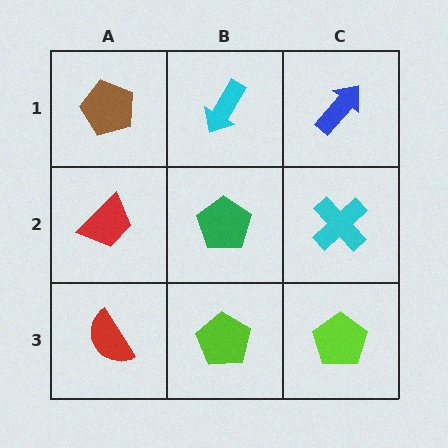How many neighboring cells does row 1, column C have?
2.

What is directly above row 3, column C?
A cyan cross.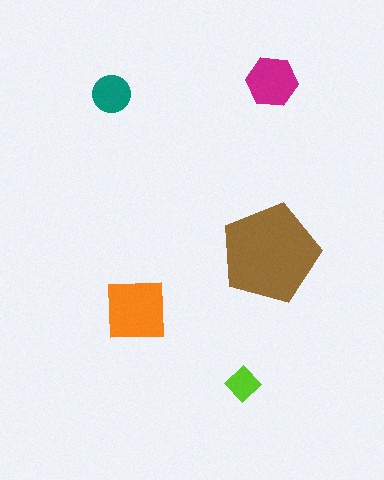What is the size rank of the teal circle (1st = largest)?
4th.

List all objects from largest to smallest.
The brown pentagon, the orange square, the magenta hexagon, the teal circle, the lime diamond.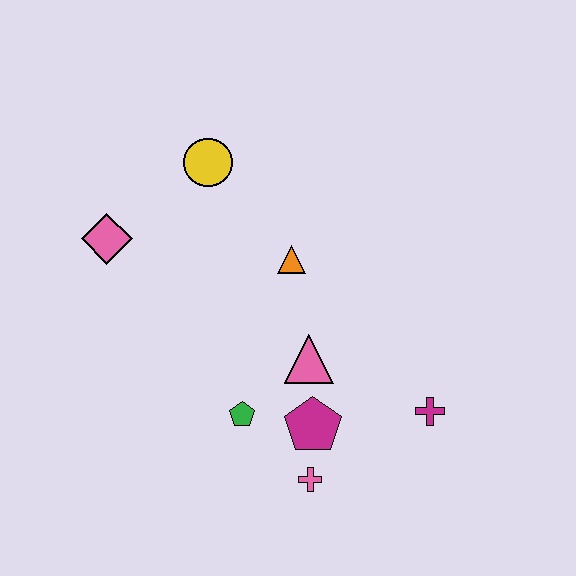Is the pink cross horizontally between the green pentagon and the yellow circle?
No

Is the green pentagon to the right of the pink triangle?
No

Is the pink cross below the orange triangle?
Yes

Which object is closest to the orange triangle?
The pink triangle is closest to the orange triangle.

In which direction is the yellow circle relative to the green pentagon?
The yellow circle is above the green pentagon.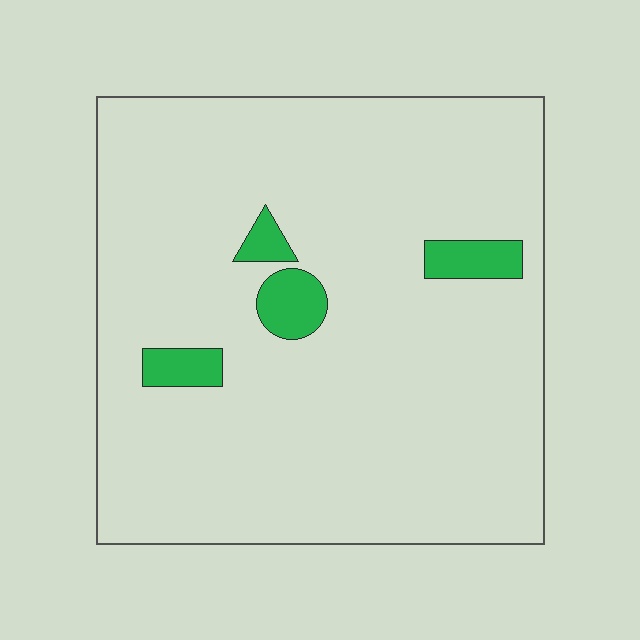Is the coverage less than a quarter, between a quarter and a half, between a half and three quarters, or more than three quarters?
Less than a quarter.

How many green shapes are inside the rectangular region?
4.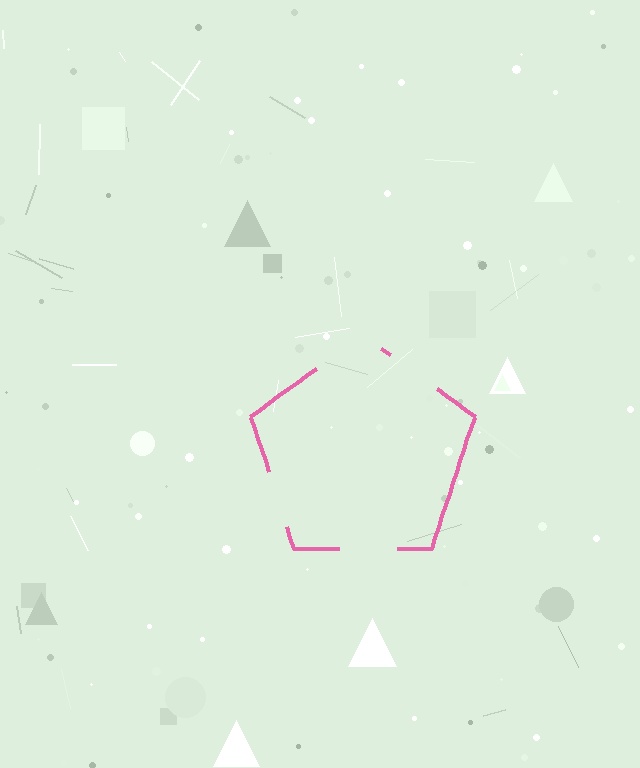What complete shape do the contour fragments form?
The contour fragments form a pentagon.